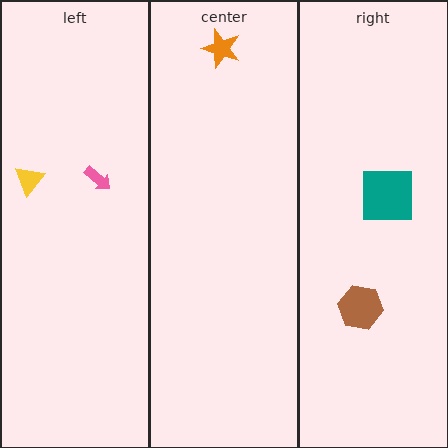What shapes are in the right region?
The teal square, the brown hexagon.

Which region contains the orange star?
The center region.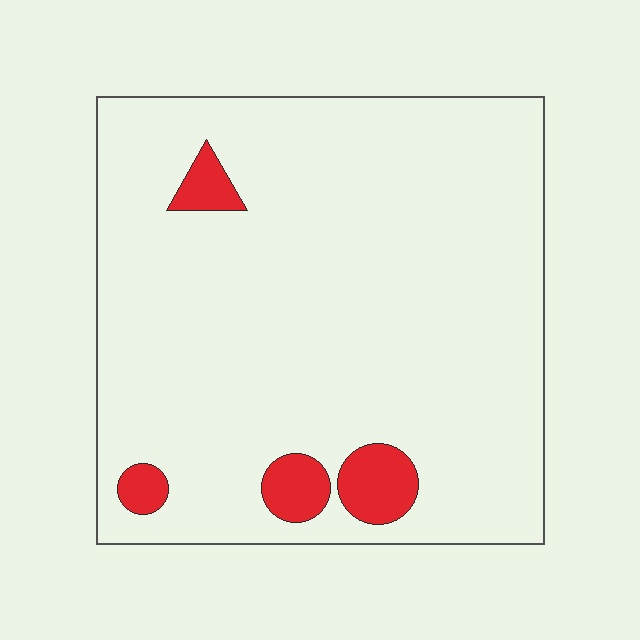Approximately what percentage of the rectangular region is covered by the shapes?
Approximately 5%.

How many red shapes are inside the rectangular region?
4.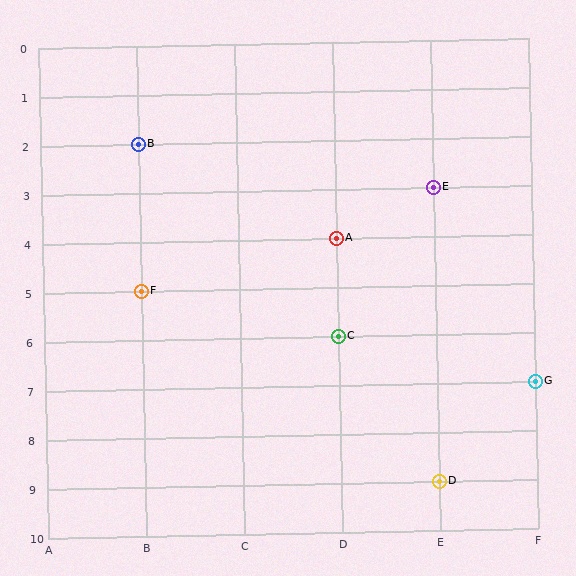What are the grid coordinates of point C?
Point C is at grid coordinates (D, 6).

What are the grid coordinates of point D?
Point D is at grid coordinates (E, 9).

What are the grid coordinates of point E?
Point E is at grid coordinates (E, 3).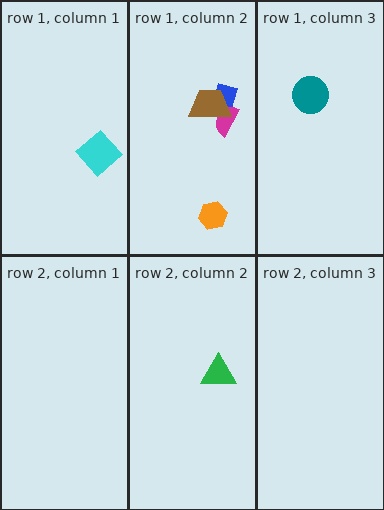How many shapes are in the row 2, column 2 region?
1.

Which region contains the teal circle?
The row 1, column 3 region.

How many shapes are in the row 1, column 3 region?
1.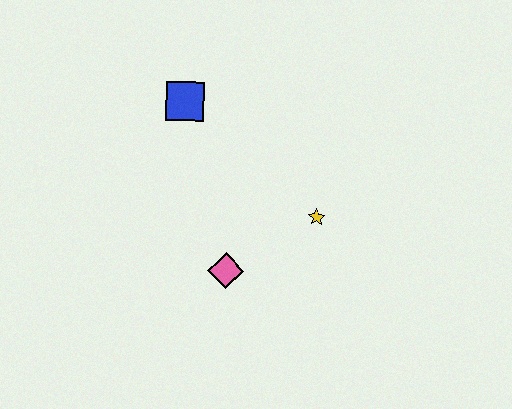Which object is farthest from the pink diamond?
The blue square is farthest from the pink diamond.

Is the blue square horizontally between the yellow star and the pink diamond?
No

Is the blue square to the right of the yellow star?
No